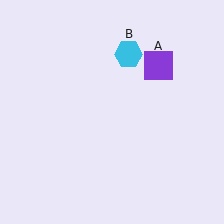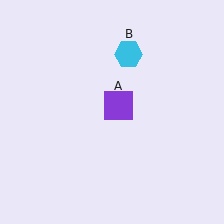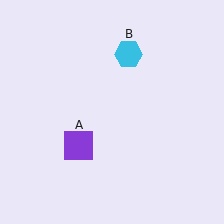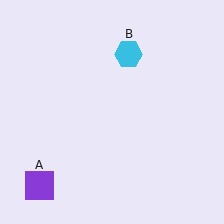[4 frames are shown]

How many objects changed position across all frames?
1 object changed position: purple square (object A).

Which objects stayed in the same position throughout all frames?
Cyan hexagon (object B) remained stationary.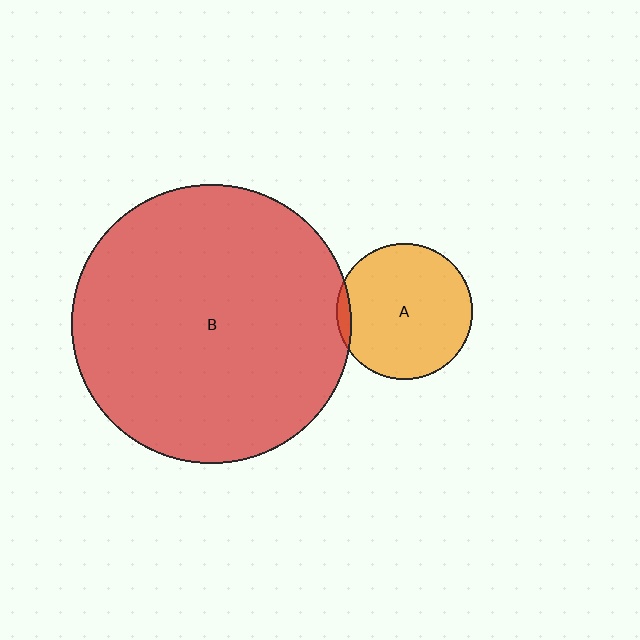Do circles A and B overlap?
Yes.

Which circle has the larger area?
Circle B (red).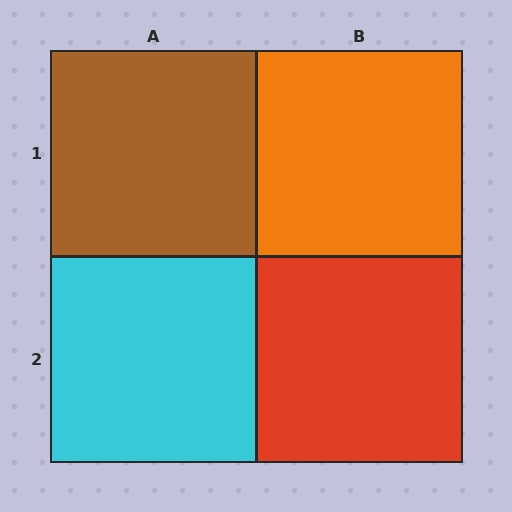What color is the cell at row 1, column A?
Brown.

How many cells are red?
1 cell is red.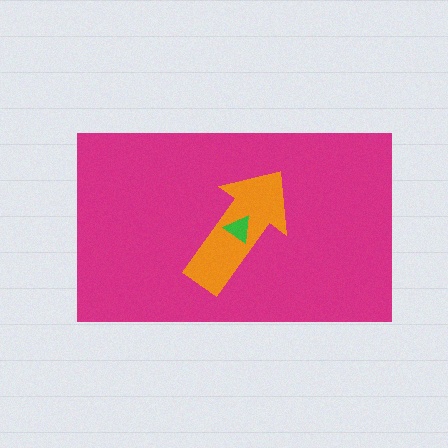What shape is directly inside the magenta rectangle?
The orange arrow.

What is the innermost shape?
The green triangle.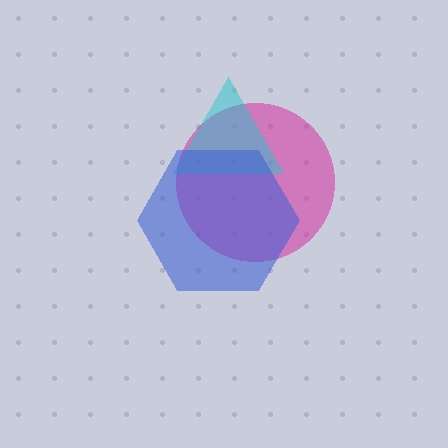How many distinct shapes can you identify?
There are 3 distinct shapes: a magenta circle, a cyan triangle, a blue hexagon.